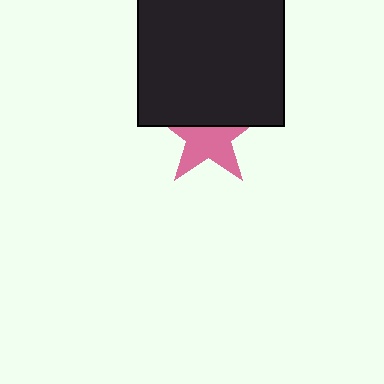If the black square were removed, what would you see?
You would see the complete pink star.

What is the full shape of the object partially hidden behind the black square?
The partially hidden object is a pink star.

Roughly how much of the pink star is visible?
About half of it is visible (roughly 58%).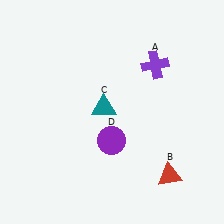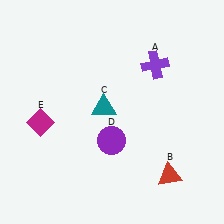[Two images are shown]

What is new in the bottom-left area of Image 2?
A magenta diamond (E) was added in the bottom-left area of Image 2.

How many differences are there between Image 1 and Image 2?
There is 1 difference between the two images.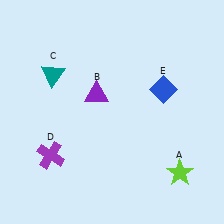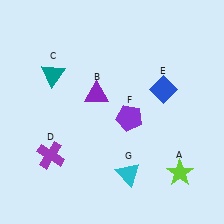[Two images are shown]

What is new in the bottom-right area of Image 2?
A cyan triangle (G) was added in the bottom-right area of Image 2.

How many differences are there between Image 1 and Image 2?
There are 2 differences between the two images.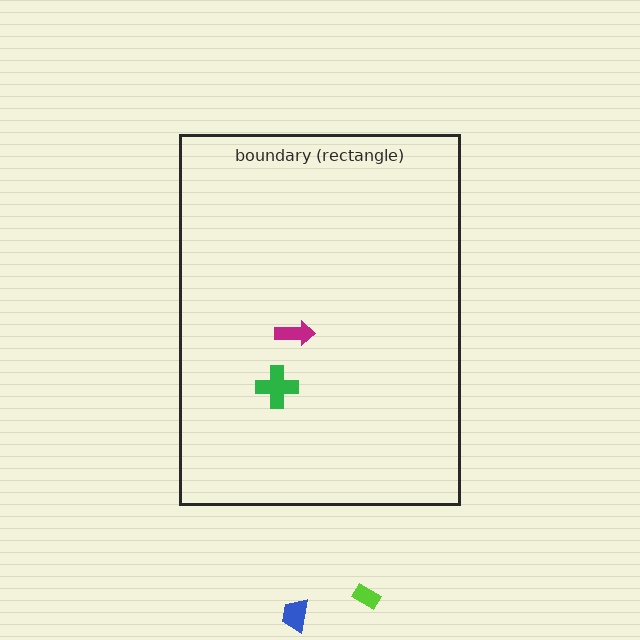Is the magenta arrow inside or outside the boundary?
Inside.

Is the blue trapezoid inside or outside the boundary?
Outside.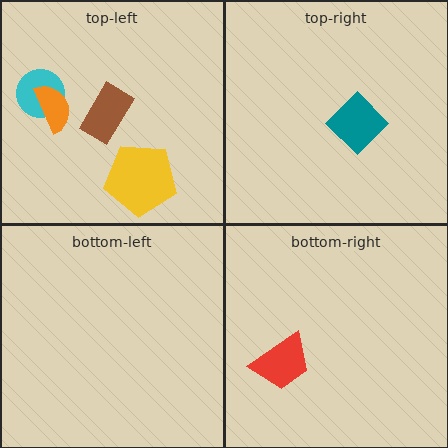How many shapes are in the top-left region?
4.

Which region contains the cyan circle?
The top-left region.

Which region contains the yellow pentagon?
The top-left region.